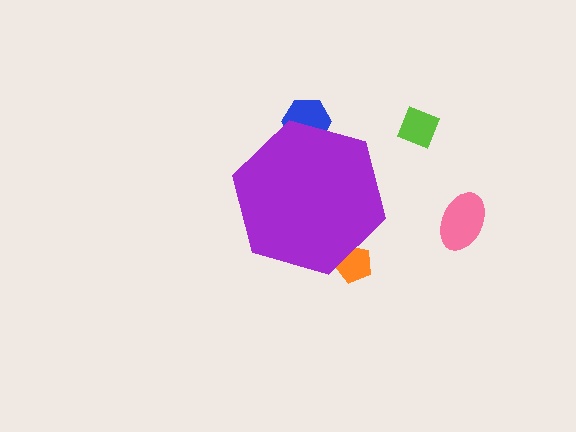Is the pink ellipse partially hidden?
No, the pink ellipse is fully visible.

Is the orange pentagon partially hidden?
Yes, the orange pentagon is partially hidden behind the purple hexagon.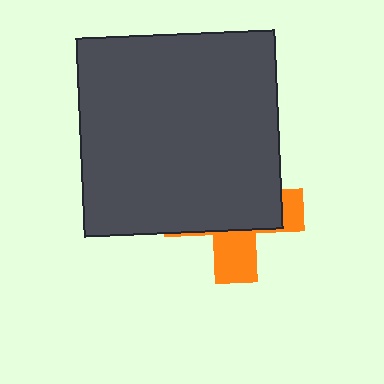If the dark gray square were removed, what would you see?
You would see the complete orange cross.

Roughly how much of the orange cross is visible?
A small part of it is visible (roughly 32%).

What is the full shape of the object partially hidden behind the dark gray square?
The partially hidden object is an orange cross.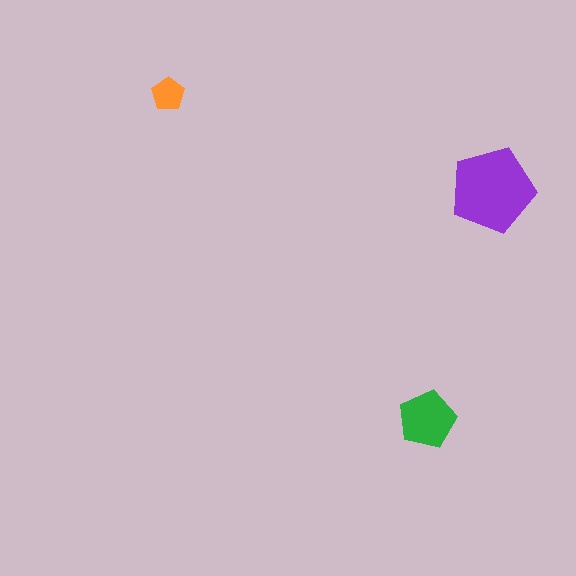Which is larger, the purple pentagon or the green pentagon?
The purple one.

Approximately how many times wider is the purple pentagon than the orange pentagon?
About 2.5 times wider.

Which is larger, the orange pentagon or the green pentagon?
The green one.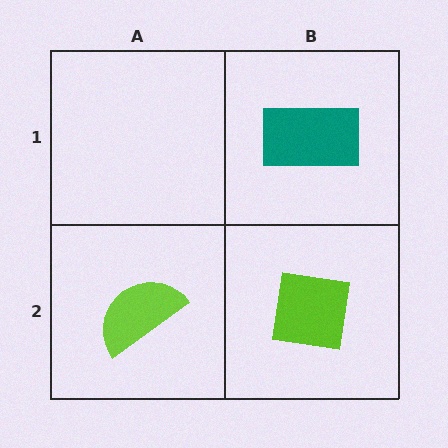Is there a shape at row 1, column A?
No, that cell is empty.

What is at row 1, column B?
A teal rectangle.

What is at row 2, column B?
A lime square.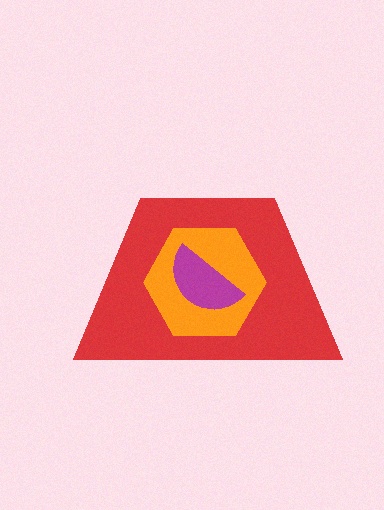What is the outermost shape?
The red trapezoid.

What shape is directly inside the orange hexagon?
The magenta semicircle.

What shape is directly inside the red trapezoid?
The orange hexagon.